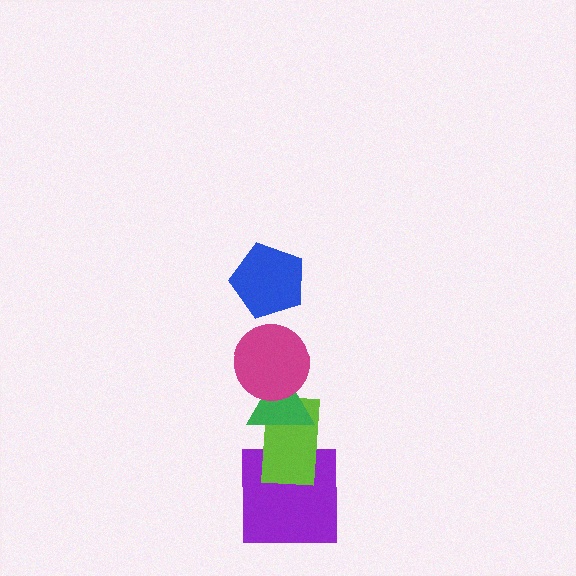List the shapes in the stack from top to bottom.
From top to bottom: the blue pentagon, the magenta circle, the green triangle, the lime rectangle, the purple square.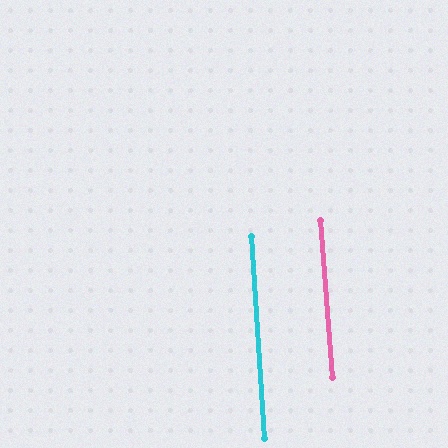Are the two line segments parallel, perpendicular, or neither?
Parallel — their directions differ by only 0.5°.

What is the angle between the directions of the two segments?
Approximately 0 degrees.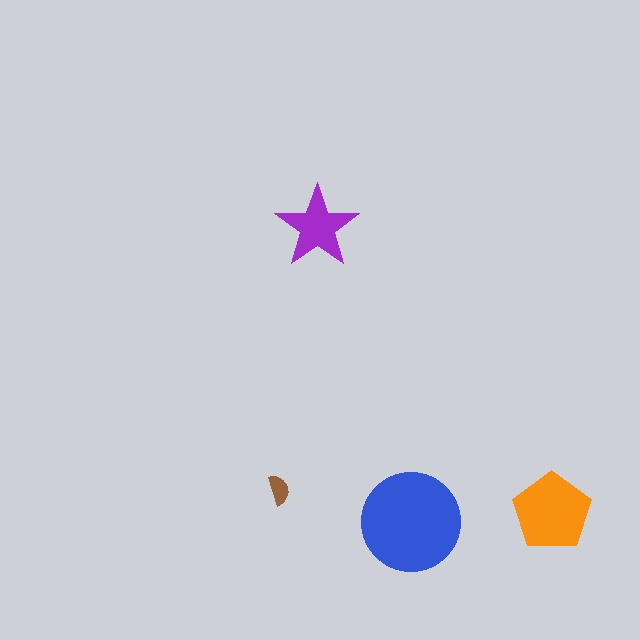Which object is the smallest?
The brown semicircle.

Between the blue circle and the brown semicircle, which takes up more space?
The blue circle.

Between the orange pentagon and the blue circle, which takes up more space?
The blue circle.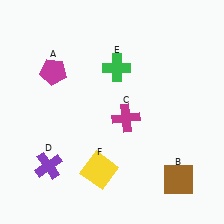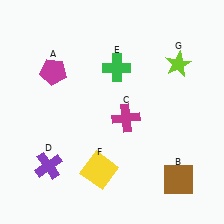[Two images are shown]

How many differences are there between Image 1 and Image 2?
There is 1 difference between the two images.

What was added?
A lime star (G) was added in Image 2.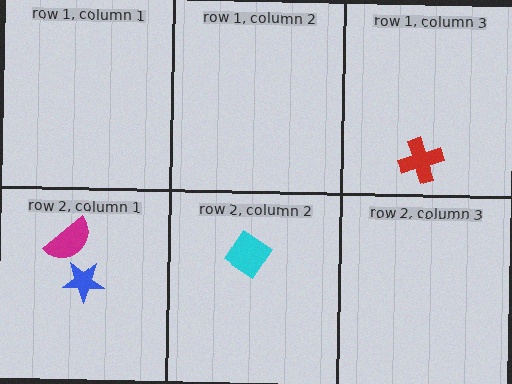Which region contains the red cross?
The row 1, column 3 region.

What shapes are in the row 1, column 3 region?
The red cross.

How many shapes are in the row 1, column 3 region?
1.